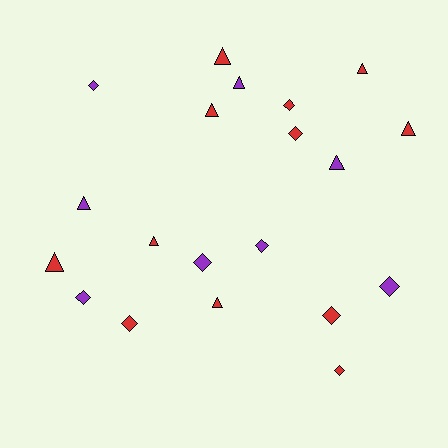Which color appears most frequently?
Red, with 12 objects.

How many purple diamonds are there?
There are 5 purple diamonds.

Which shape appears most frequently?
Diamond, with 10 objects.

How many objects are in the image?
There are 20 objects.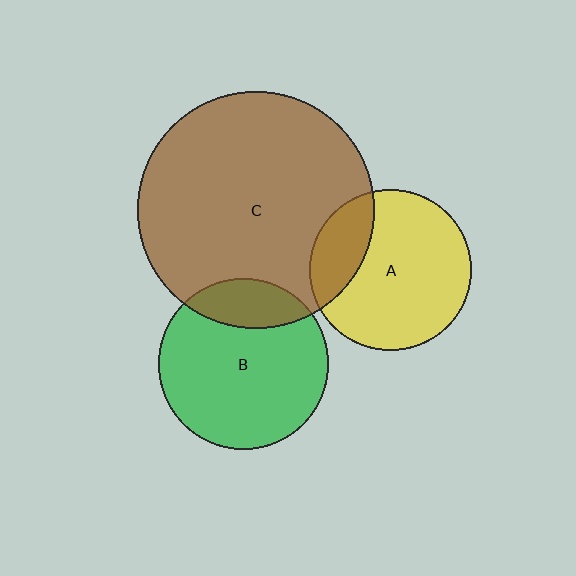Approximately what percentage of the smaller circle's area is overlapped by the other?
Approximately 20%.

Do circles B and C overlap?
Yes.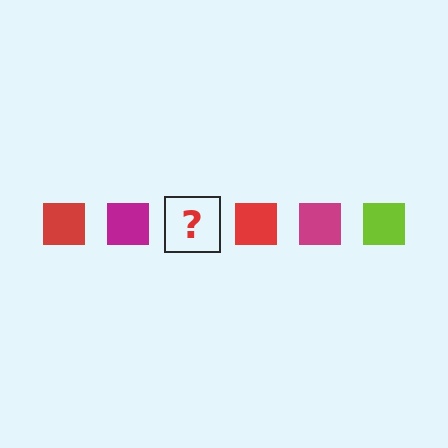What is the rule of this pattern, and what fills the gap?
The rule is that the pattern cycles through red, magenta, lime squares. The gap should be filled with a lime square.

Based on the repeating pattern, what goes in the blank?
The blank should be a lime square.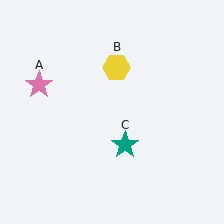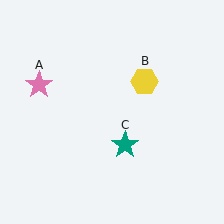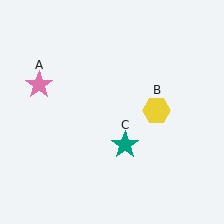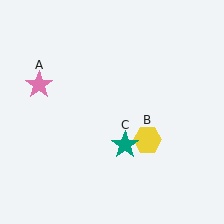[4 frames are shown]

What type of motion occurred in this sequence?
The yellow hexagon (object B) rotated clockwise around the center of the scene.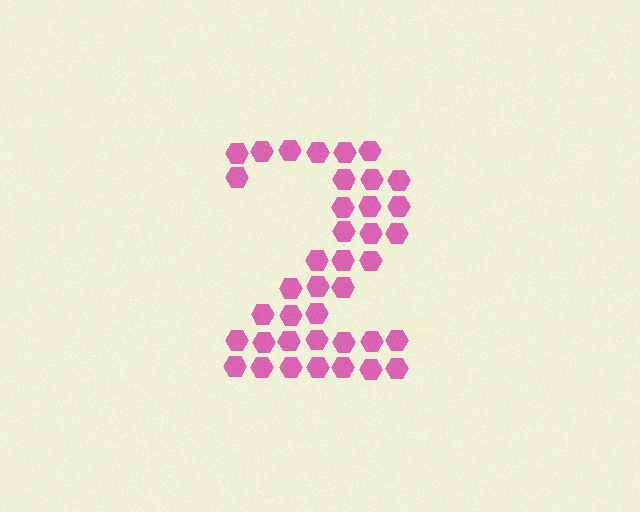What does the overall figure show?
The overall figure shows the digit 2.